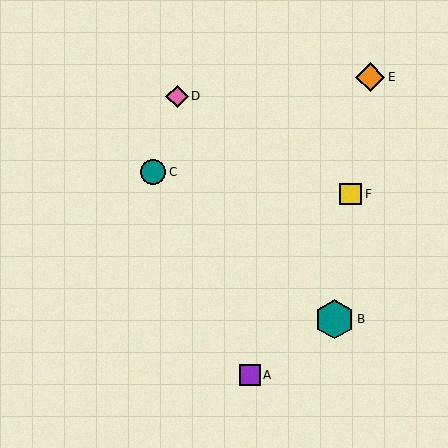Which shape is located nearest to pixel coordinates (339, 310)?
The teal hexagon (labeled B) at (334, 319) is nearest to that location.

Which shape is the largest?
The teal hexagon (labeled B) is the largest.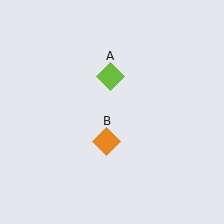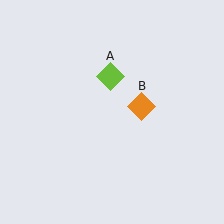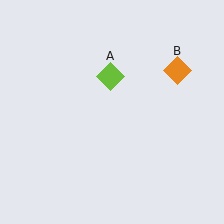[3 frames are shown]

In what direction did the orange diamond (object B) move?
The orange diamond (object B) moved up and to the right.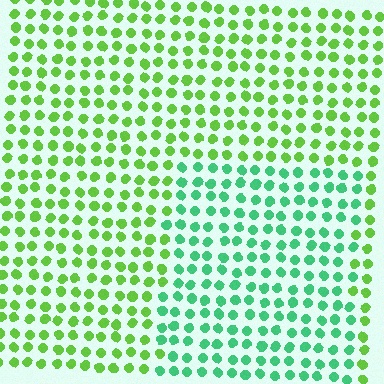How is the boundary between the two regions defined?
The boundary is defined purely by a slight shift in hue (about 42 degrees). Spacing, size, and orientation are identical on both sides.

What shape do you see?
I see a rectangle.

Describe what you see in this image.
The image is filled with small lime elements in a uniform arrangement. A rectangle-shaped region is visible where the elements are tinted to a slightly different hue, forming a subtle color boundary.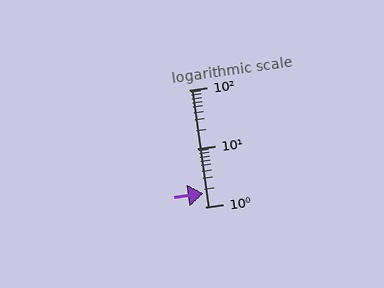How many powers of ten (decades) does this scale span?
The scale spans 2 decades, from 1 to 100.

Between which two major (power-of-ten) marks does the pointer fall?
The pointer is between 1 and 10.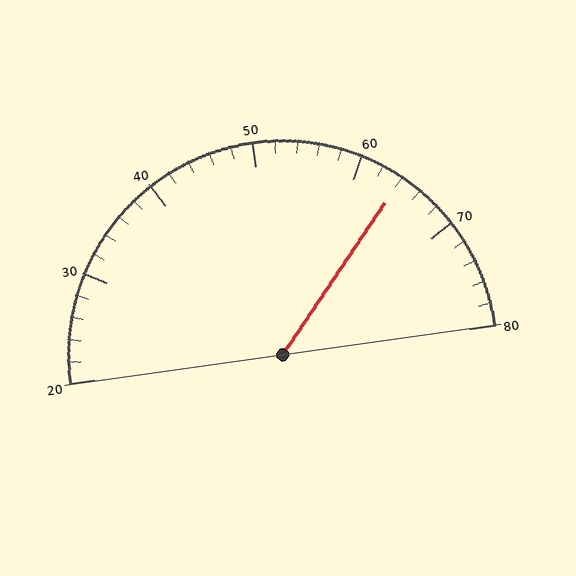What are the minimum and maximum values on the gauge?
The gauge ranges from 20 to 80.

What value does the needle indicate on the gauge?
The needle indicates approximately 64.